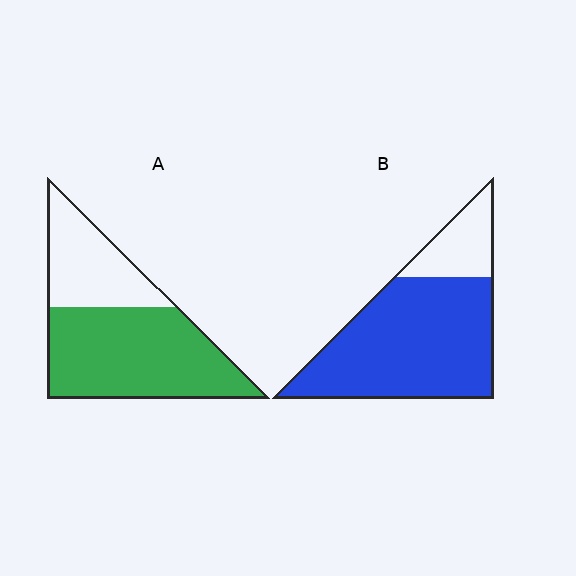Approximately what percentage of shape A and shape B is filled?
A is approximately 65% and B is approximately 80%.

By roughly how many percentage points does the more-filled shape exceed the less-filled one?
By roughly 15 percentage points (B over A).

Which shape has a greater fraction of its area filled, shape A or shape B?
Shape B.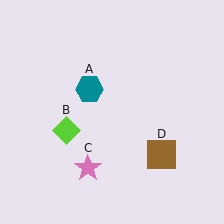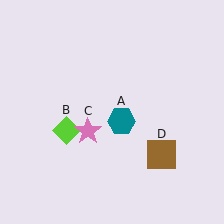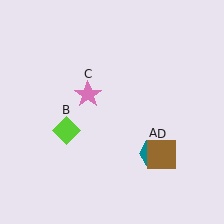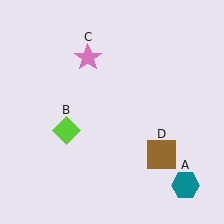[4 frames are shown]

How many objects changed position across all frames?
2 objects changed position: teal hexagon (object A), pink star (object C).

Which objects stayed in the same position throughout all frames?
Lime diamond (object B) and brown square (object D) remained stationary.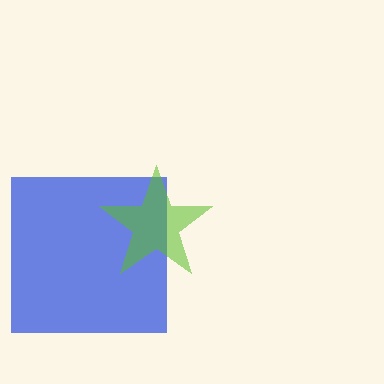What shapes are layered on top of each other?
The layered shapes are: a blue square, a lime star.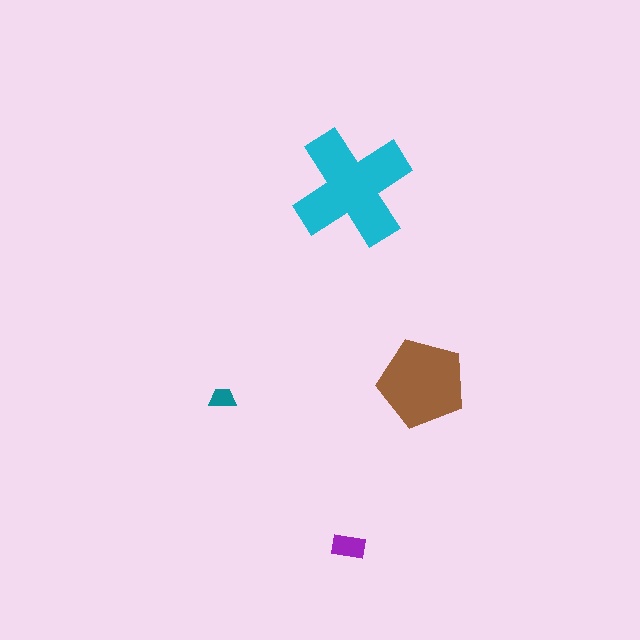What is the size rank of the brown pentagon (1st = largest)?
2nd.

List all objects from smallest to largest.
The teal trapezoid, the purple rectangle, the brown pentagon, the cyan cross.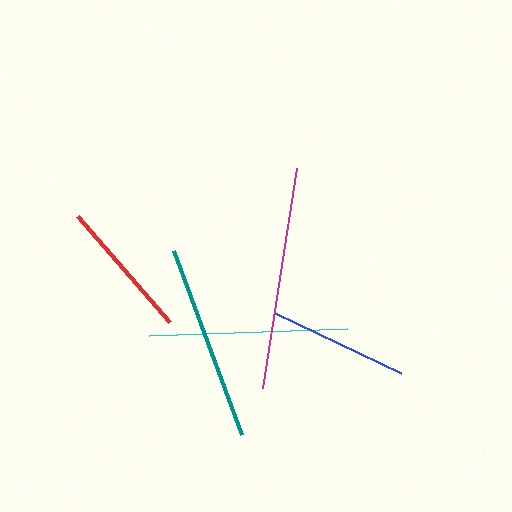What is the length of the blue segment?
The blue segment is approximately 140 pixels long.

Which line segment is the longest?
The magenta line is the longest at approximately 223 pixels.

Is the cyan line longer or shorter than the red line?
The cyan line is longer than the red line.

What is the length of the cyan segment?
The cyan segment is approximately 199 pixels long.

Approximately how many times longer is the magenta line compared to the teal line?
The magenta line is approximately 1.1 times the length of the teal line.